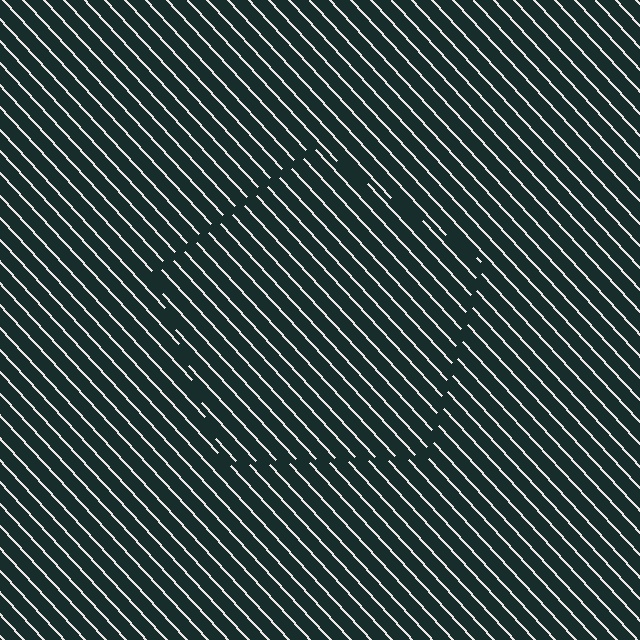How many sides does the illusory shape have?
5 sides — the line-ends trace a pentagon.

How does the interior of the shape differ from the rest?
The interior of the shape contains the same grating, shifted by half a period — the contour is defined by the phase discontinuity where line-ends from the inner and outer gratings abut.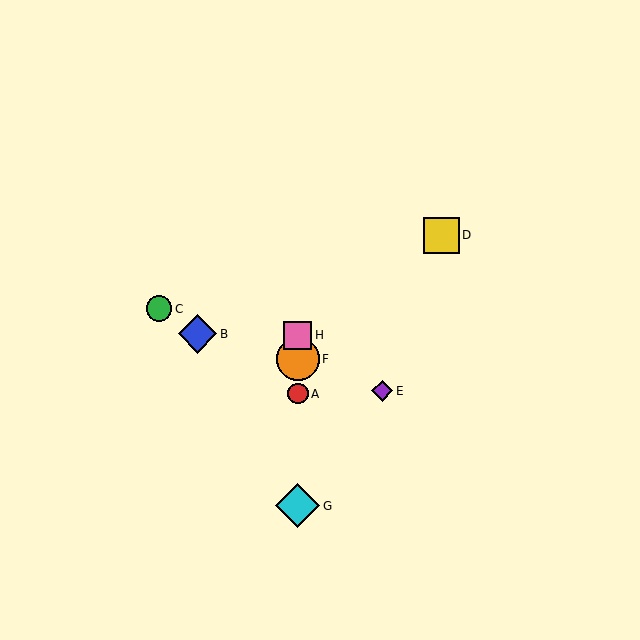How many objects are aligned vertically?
4 objects (A, F, G, H) are aligned vertically.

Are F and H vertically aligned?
Yes, both are at x≈298.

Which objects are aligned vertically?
Objects A, F, G, H are aligned vertically.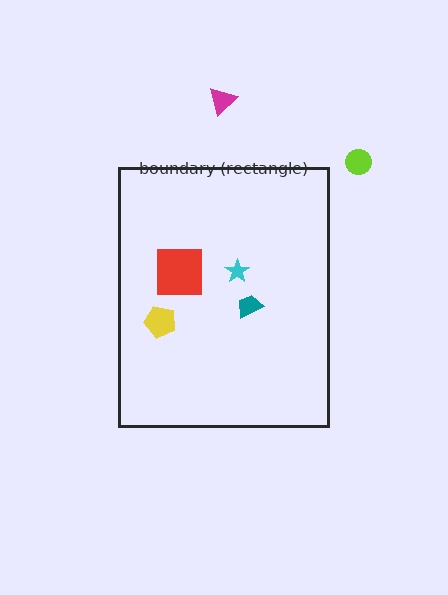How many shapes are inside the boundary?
4 inside, 2 outside.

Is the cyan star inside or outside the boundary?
Inside.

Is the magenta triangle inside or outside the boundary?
Outside.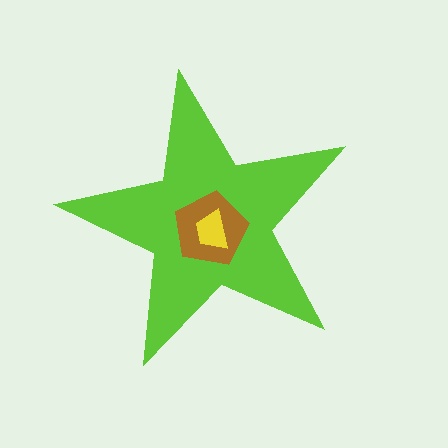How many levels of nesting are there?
3.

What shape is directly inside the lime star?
The brown pentagon.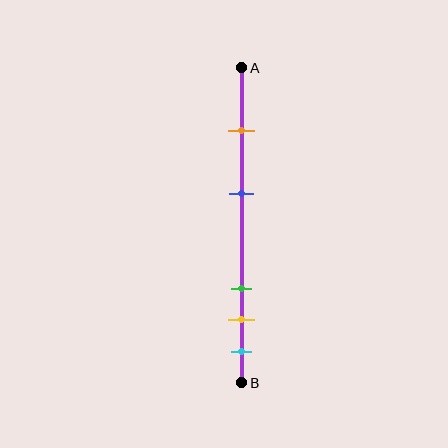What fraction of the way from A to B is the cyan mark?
The cyan mark is approximately 90% (0.9) of the way from A to B.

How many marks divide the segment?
There are 5 marks dividing the segment.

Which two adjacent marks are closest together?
The yellow and cyan marks are the closest adjacent pair.